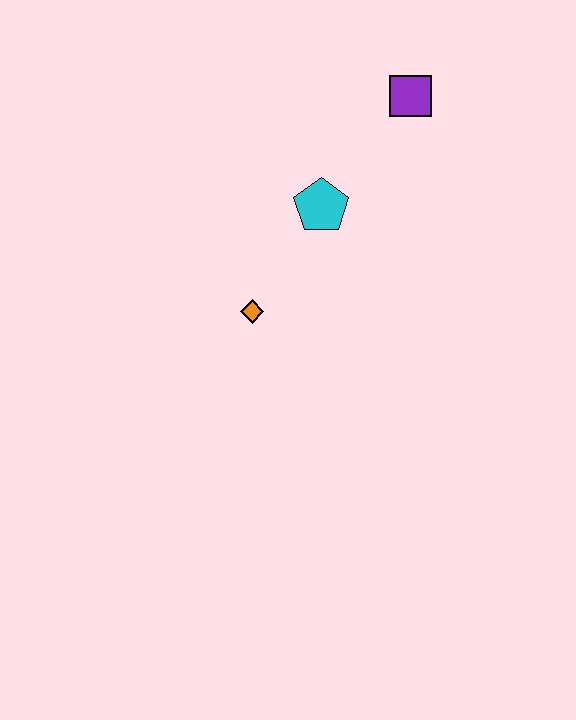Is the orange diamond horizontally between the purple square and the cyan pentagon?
No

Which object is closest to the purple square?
The cyan pentagon is closest to the purple square.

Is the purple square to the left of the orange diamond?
No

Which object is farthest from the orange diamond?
The purple square is farthest from the orange diamond.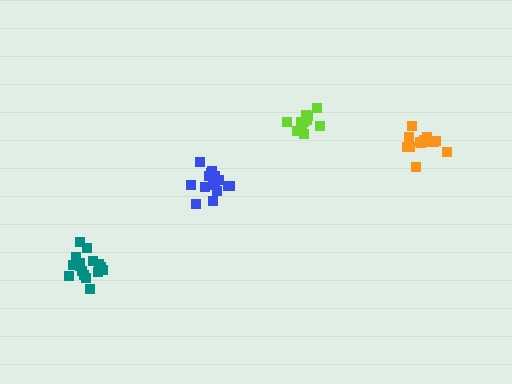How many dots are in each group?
Group 1: 12 dots, Group 2: 16 dots, Group 3: 13 dots, Group 4: 16 dots (57 total).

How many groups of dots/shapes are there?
There are 4 groups.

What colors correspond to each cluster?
The clusters are colored: lime, teal, orange, blue.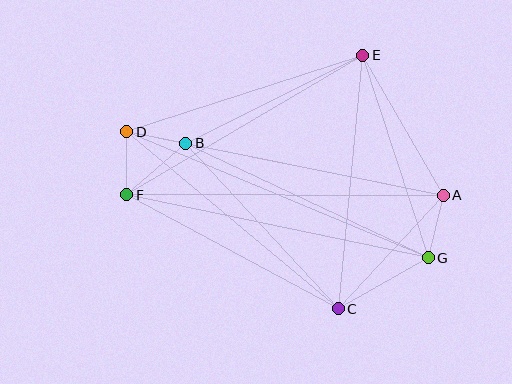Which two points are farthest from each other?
Points D and G are farthest from each other.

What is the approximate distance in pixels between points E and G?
The distance between E and G is approximately 213 pixels.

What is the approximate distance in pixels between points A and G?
The distance between A and G is approximately 64 pixels.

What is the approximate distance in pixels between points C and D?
The distance between C and D is approximately 276 pixels.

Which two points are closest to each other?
Points B and D are closest to each other.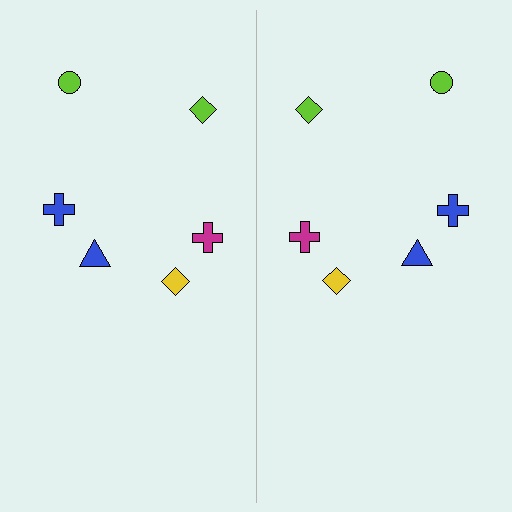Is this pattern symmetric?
Yes, this pattern has bilateral (reflection) symmetry.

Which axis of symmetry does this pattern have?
The pattern has a vertical axis of symmetry running through the center of the image.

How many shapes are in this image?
There are 12 shapes in this image.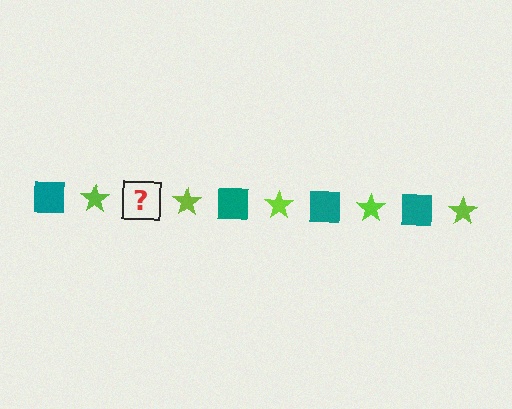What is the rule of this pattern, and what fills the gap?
The rule is that the pattern alternates between teal square and lime star. The gap should be filled with a teal square.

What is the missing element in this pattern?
The missing element is a teal square.